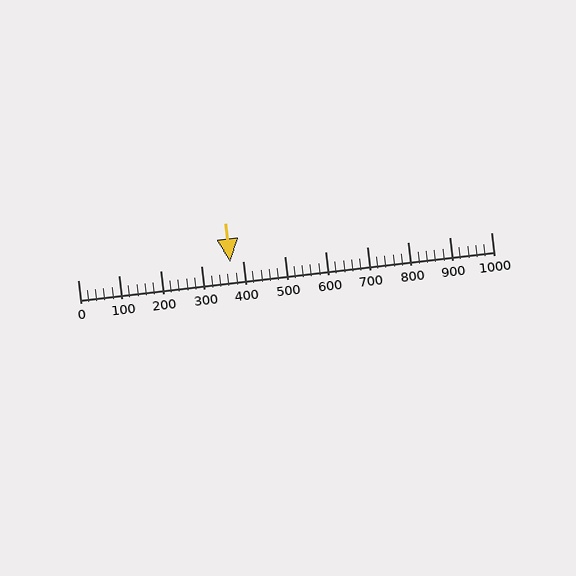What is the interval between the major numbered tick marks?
The major tick marks are spaced 100 units apart.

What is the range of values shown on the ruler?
The ruler shows values from 0 to 1000.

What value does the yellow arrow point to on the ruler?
The yellow arrow points to approximately 368.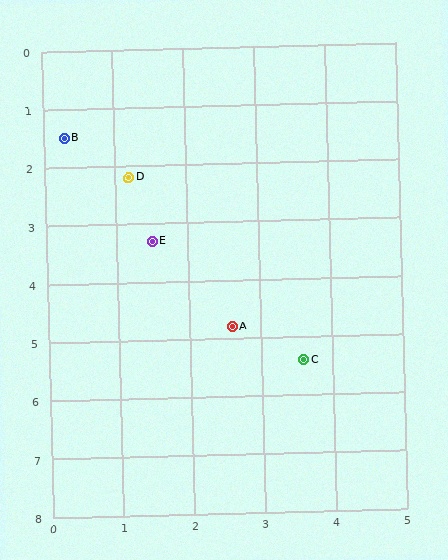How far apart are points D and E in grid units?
Points D and E are about 1.1 grid units apart.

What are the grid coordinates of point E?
Point E is at approximately (1.5, 3.3).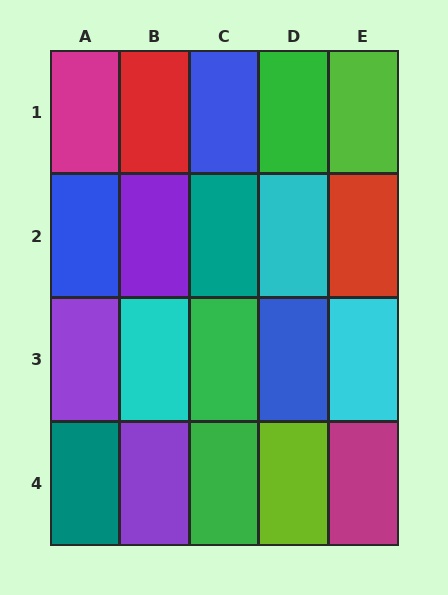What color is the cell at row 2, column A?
Blue.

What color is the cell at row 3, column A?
Purple.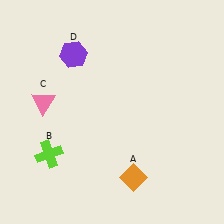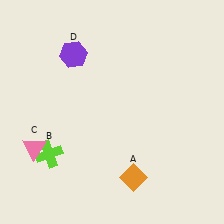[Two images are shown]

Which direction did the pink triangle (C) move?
The pink triangle (C) moved down.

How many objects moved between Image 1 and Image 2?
1 object moved between the two images.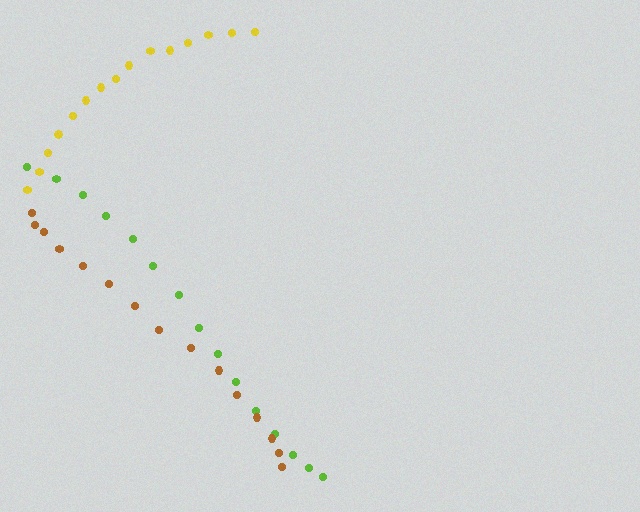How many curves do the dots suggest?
There are 3 distinct paths.